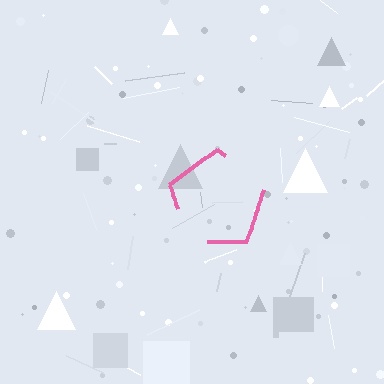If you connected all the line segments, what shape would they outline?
They would outline a pentagon.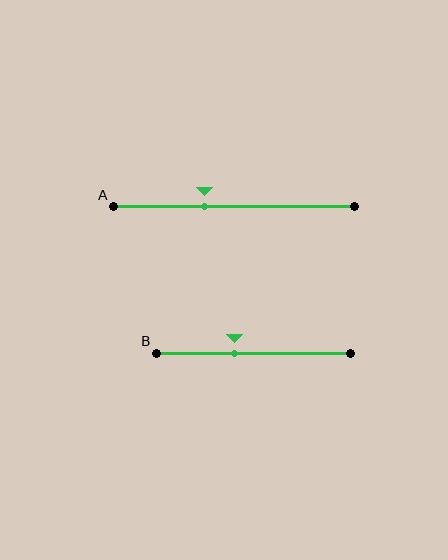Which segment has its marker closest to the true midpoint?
Segment B has its marker closest to the true midpoint.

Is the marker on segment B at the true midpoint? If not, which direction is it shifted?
No, the marker on segment B is shifted to the left by about 10% of the segment length.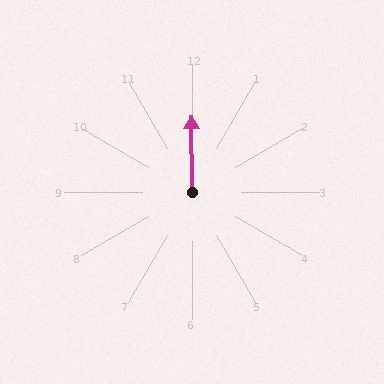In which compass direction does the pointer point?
North.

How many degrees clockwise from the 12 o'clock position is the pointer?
Approximately 359 degrees.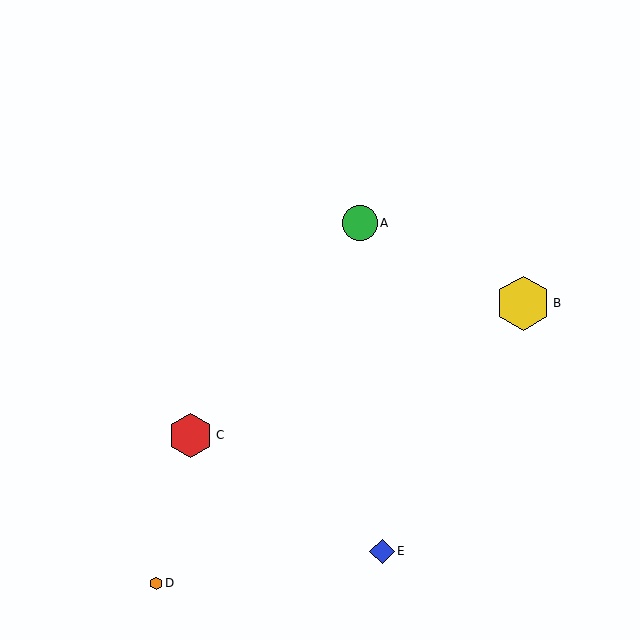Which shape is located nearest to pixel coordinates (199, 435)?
The red hexagon (labeled C) at (190, 435) is nearest to that location.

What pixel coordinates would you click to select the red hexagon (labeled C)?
Click at (190, 435) to select the red hexagon C.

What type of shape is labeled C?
Shape C is a red hexagon.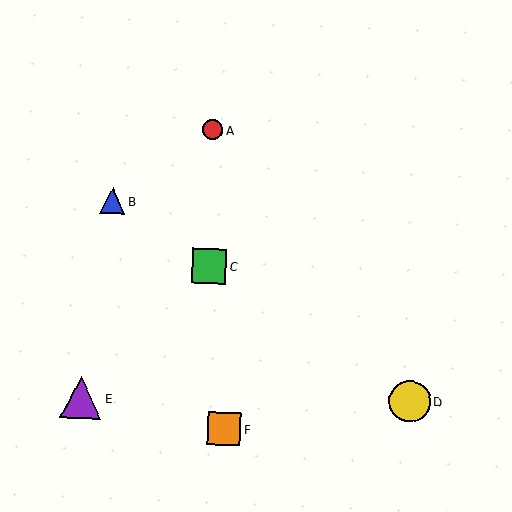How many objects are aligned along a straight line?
3 objects (B, C, D) are aligned along a straight line.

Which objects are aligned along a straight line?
Objects B, C, D are aligned along a straight line.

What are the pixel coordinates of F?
Object F is at (224, 429).